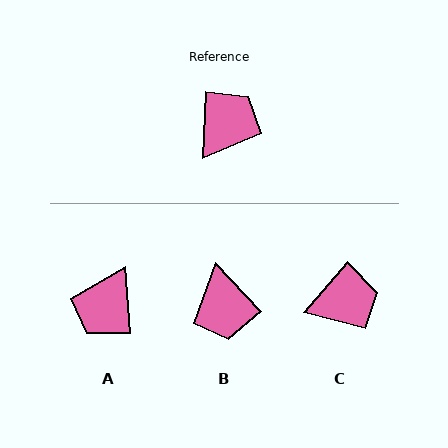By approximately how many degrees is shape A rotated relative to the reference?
Approximately 173 degrees clockwise.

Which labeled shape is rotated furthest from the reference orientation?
A, about 173 degrees away.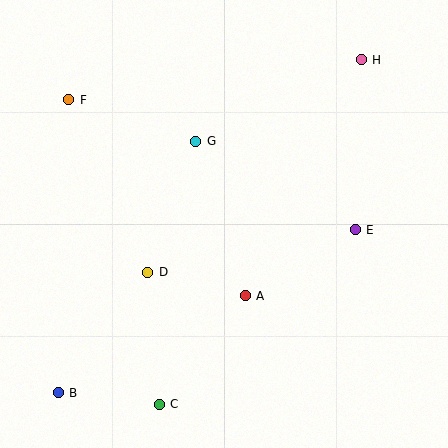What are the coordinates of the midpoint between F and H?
The midpoint between F and H is at (215, 80).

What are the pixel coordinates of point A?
Point A is at (245, 296).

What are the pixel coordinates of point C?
Point C is at (159, 404).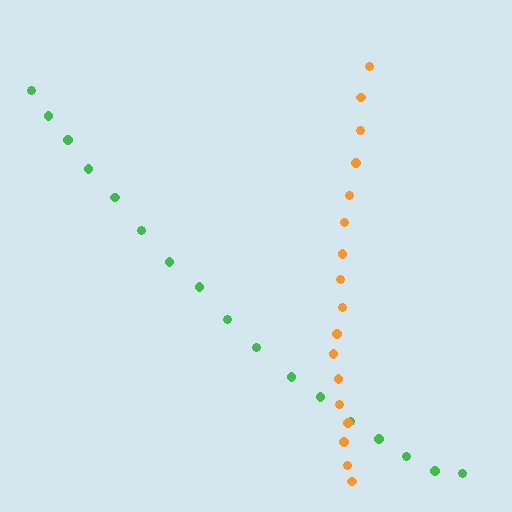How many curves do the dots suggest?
There are 2 distinct paths.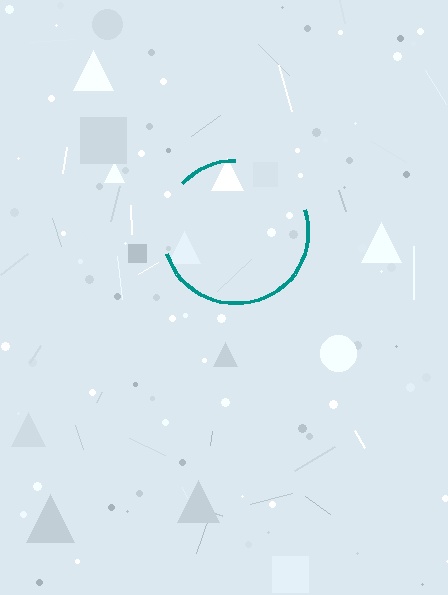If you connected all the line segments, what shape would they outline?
They would outline a circle.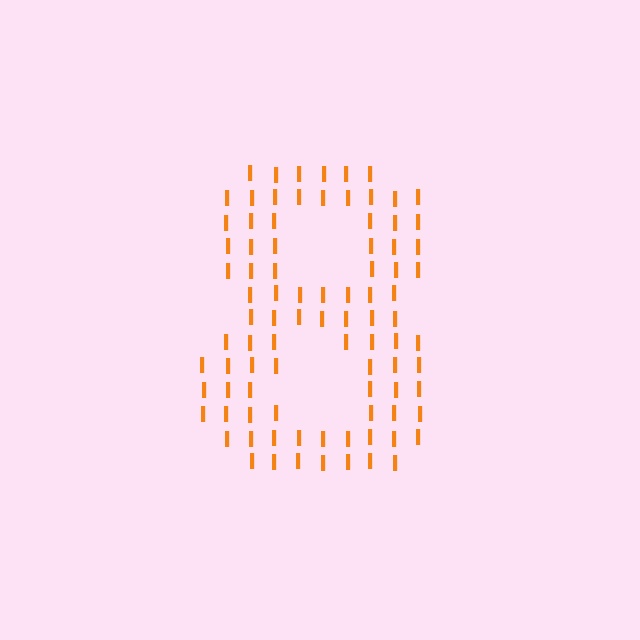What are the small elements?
The small elements are letter I's.